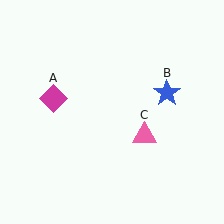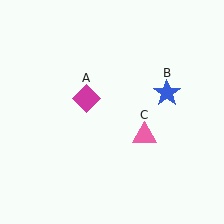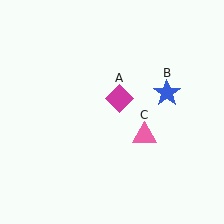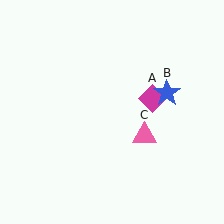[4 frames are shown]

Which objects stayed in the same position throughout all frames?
Blue star (object B) and pink triangle (object C) remained stationary.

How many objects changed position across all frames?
1 object changed position: magenta diamond (object A).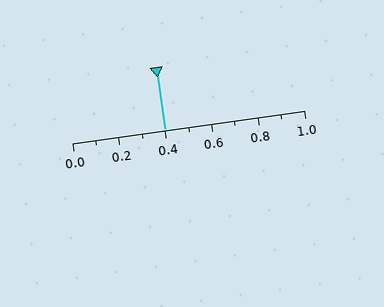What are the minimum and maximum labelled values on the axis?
The axis runs from 0.0 to 1.0.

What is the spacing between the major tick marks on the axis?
The major ticks are spaced 0.2 apart.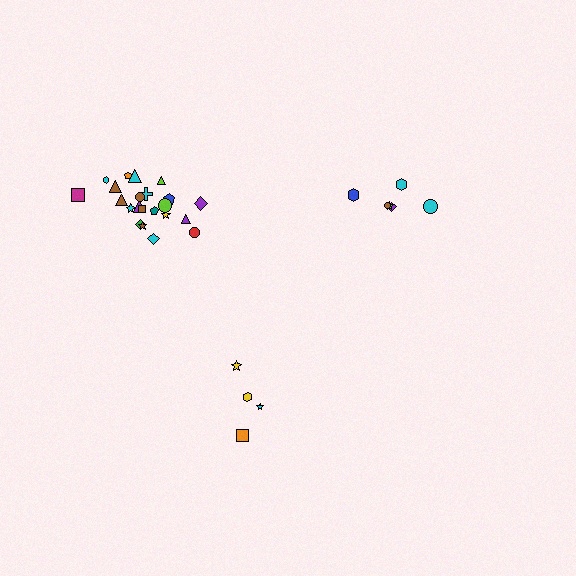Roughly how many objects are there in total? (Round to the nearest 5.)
Roughly 30 objects in total.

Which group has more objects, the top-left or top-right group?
The top-left group.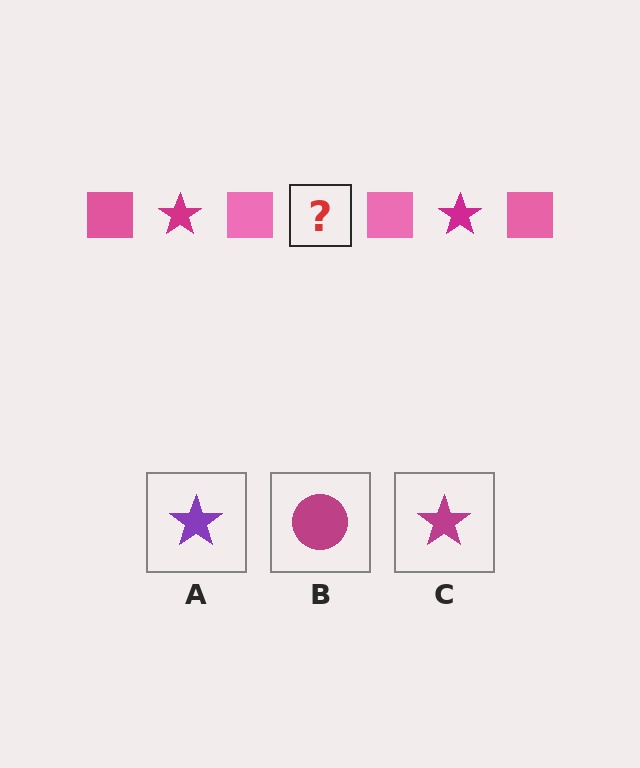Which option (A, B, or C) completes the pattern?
C.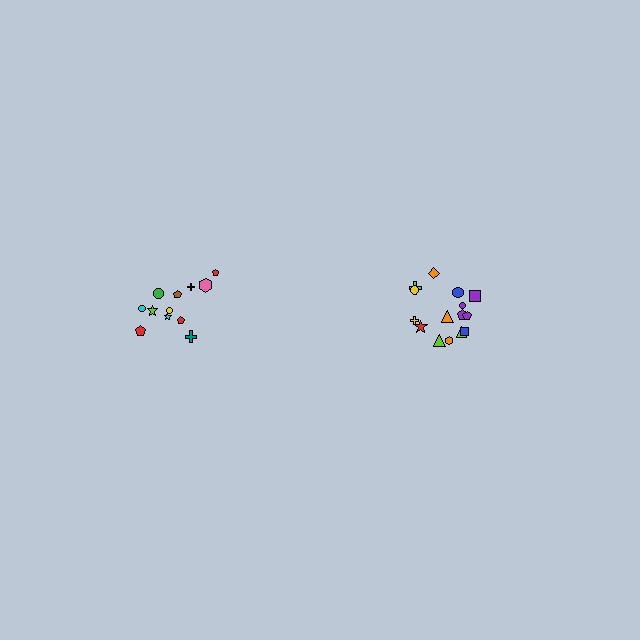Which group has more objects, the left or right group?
The right group.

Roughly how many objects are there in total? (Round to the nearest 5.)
Roughly 25 objects in total.